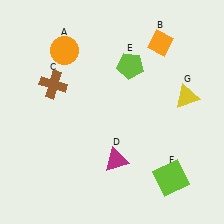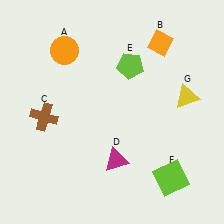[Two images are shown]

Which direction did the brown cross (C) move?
The brown cross (C) moved down.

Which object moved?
The brown cross (C) moved down.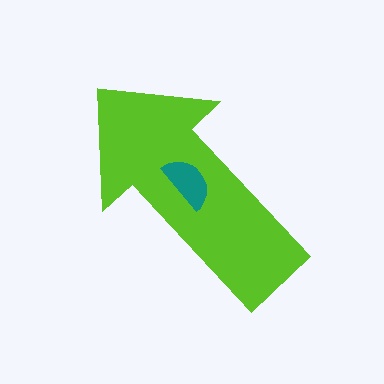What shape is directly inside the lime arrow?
The teal semicircle.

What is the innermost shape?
The teal semicircle.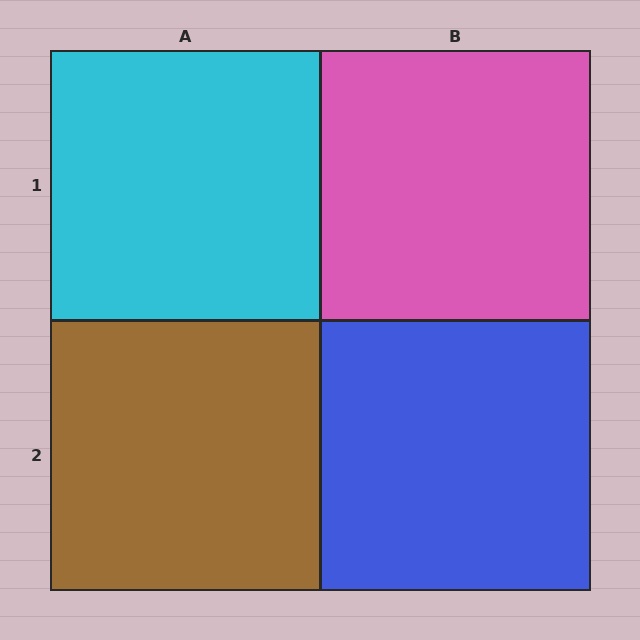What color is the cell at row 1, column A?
Cyan.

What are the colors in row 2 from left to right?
Brown, blue.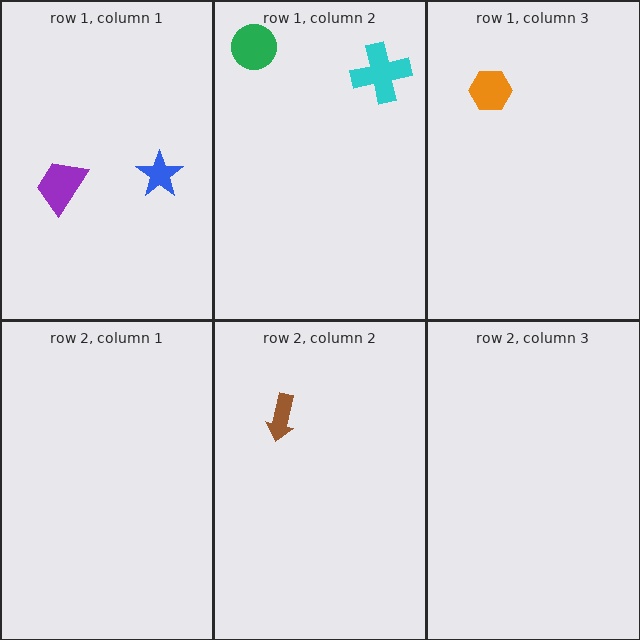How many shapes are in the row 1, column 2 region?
2.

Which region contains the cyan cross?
The row 1, column 2 region.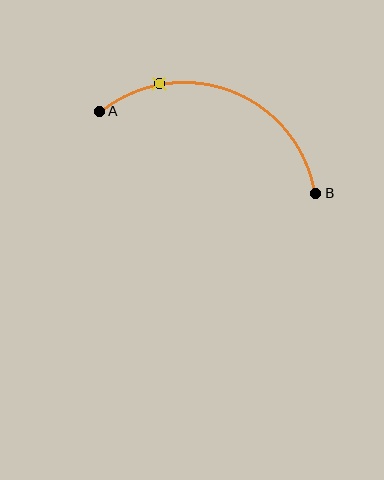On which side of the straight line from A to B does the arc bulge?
The arc bulges above the straight line connecting A and B.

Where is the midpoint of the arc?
The arc midpoint is the point on the curve farthest from the straight line joining A and B. It sits above that line.